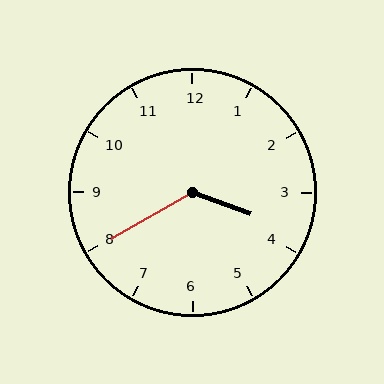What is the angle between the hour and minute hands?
Approximately 130 degrees.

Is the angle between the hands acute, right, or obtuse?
It is obtuse.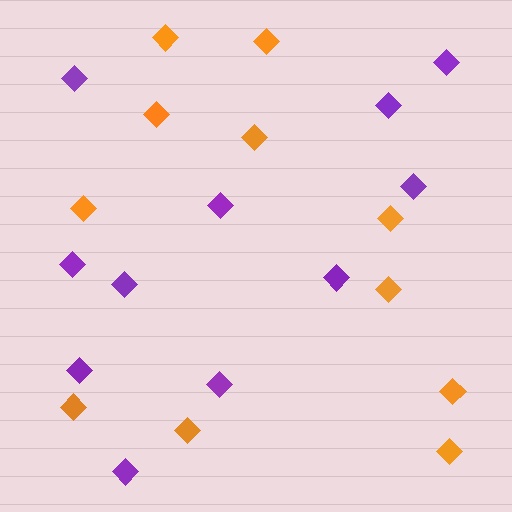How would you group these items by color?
There are 2 groups: one group of orange diamonds (11) and one group of purple diamonds (11).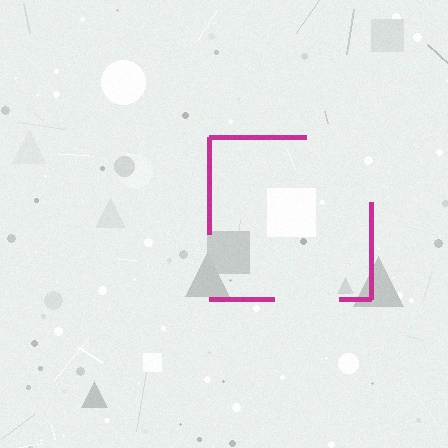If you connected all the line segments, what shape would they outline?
They would outline a square.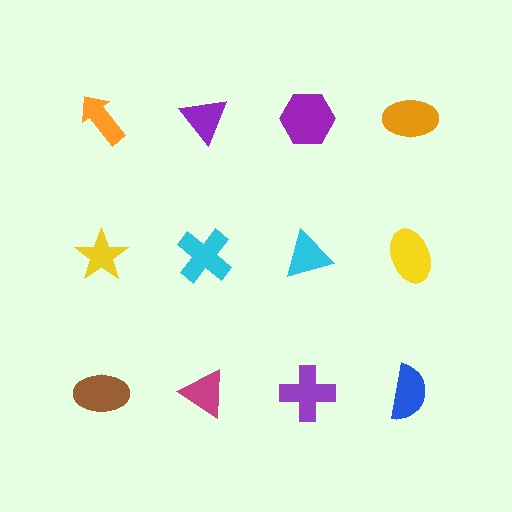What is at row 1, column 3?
A purple hexagon.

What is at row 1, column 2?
A purple triangle.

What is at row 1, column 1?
An orange arrow.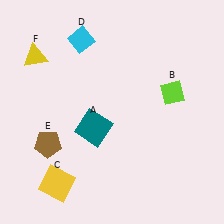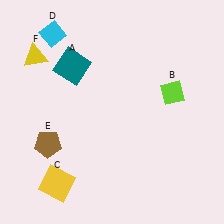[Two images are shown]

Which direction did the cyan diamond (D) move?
The cyan diamond (D) moved left.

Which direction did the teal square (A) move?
The teal square (A) moved up.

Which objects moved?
The objects that moved are: the teal square (A), the cyan diamond (D).